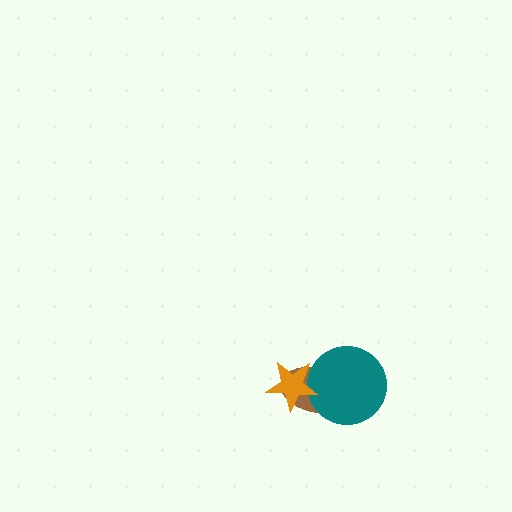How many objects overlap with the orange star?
2 objects overlap with the orange star.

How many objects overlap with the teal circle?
2 objects overlap with the teal circle.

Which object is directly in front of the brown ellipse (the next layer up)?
The teal circle is directly in front of the brown ellipse.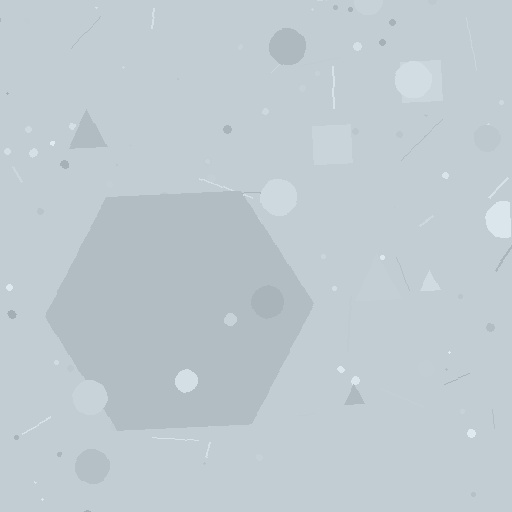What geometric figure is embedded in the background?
A hexagon is embedded in the background.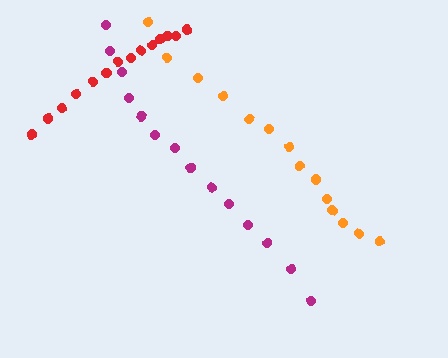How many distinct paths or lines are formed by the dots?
There are 3 distinct paths.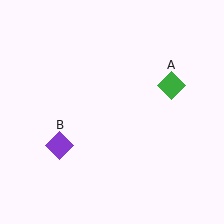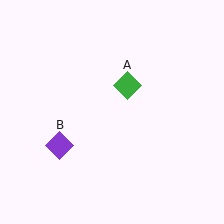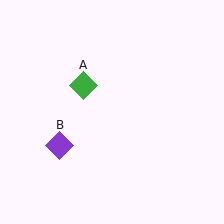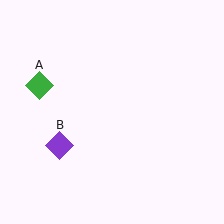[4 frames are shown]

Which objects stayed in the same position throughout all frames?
Purple diamond (object B) remained stationary.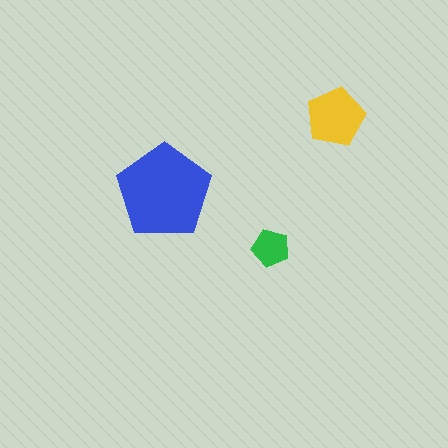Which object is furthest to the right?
The yellow pentagon is rightmost.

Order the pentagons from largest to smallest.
the blue one, the yellow one, the green one.